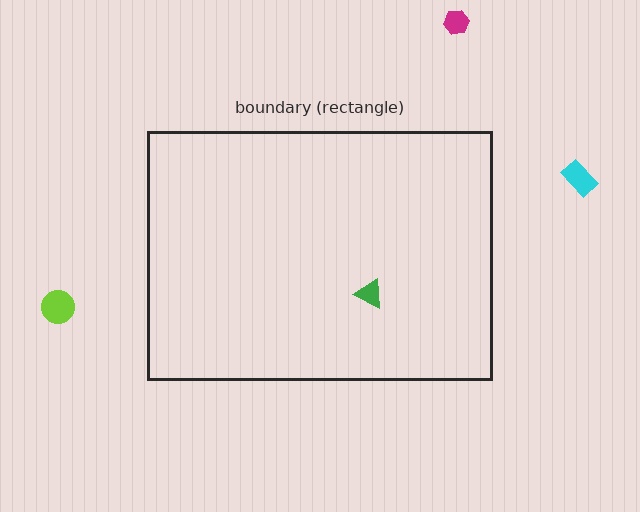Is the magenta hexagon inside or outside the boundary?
Outside.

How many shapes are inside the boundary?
1 inside, 3 outside.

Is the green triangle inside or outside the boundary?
Inside.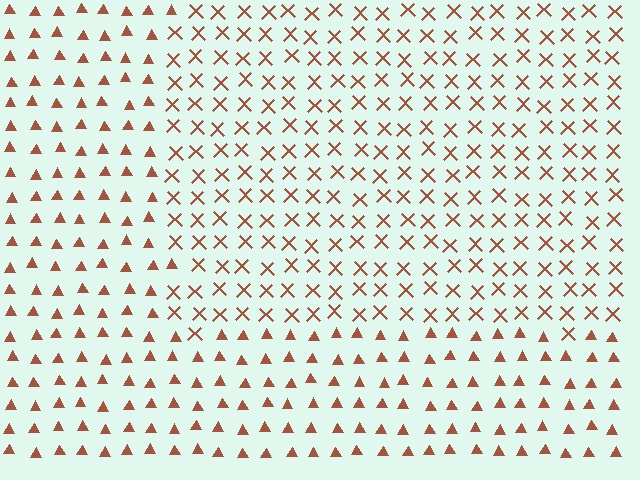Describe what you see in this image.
The image is filled with small brown elements arranged in a uniform grid. A rectangle-shaped region contains X marks, while the surrounding area contains triangles. The boundary is defined purely by the change in element shape.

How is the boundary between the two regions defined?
The boundary is defined by a change in element shape: X marks inside vs. triangles outside. All elements share the same color and spacing.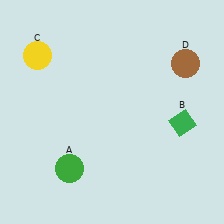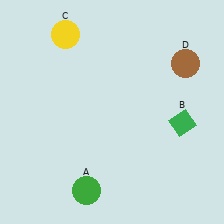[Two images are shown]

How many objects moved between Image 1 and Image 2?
2 objects moved between the two images.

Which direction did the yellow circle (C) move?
The yellow circle (C) moved right.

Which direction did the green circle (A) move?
The green circle (A) moved down.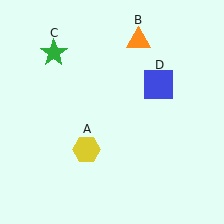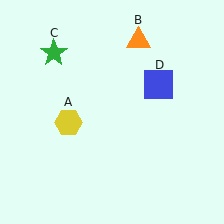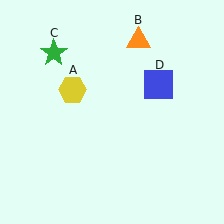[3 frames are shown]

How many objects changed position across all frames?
1 object changed position: yellow hexagon (object A).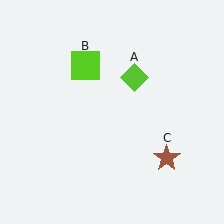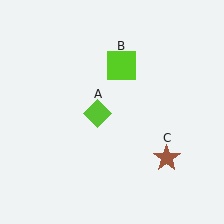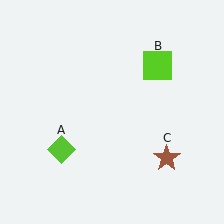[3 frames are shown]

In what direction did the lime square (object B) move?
The lime square (object B) moved right.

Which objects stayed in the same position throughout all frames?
Brown star (object C) remained stationary.